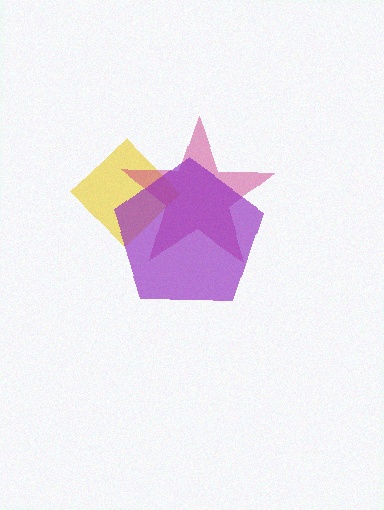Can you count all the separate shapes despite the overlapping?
Yes, there are 3 separate shapes.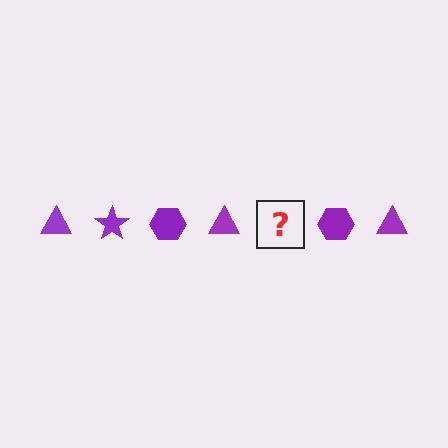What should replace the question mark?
The question mark should be replaced with a purple star.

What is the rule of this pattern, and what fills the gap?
The rule is that the pattern cycles through triangle, star, hexagon shapes in purple. The gap should be filled with a purple star.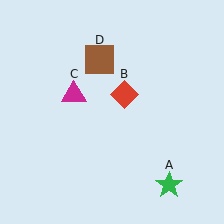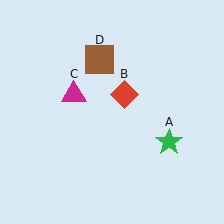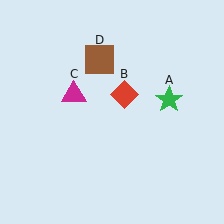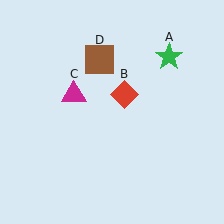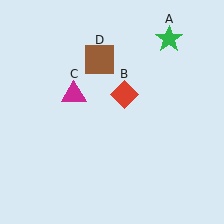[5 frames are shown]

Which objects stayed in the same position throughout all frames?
Red diamond (object B) and magenta triangle (object C) and brown square (object D) remained stationary.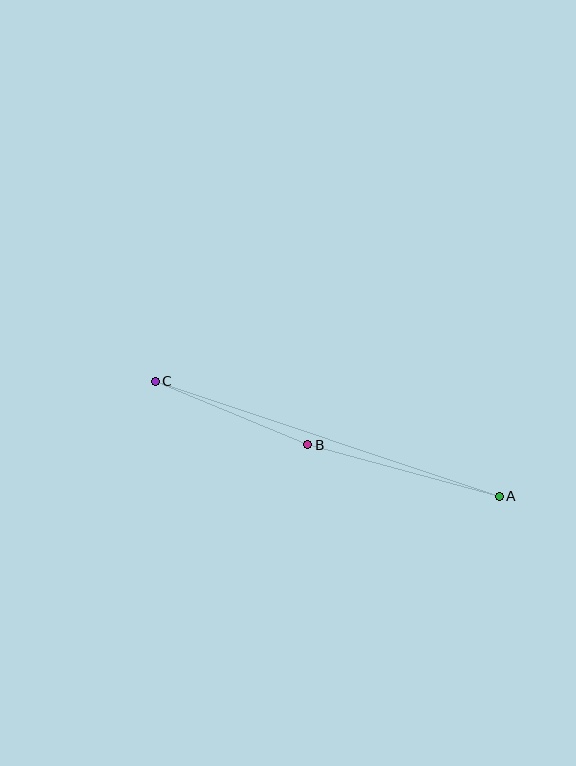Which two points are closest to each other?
Points B and C are closest to each other.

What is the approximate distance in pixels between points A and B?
The distance between A and B is approximately 198 pixels.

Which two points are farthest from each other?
Points A and C are farthest from each other.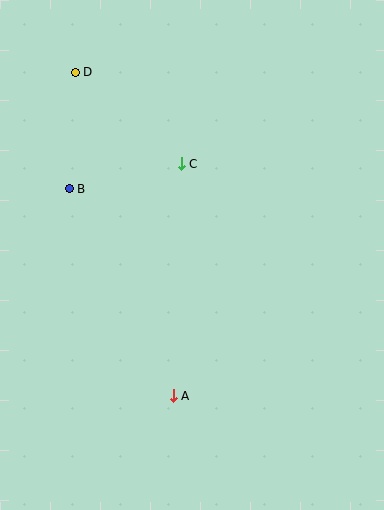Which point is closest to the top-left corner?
Point D is closest to the top-left corner.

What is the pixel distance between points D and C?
The distance between D and C is 140 pixels.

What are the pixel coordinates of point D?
Point D is at (75, 72).